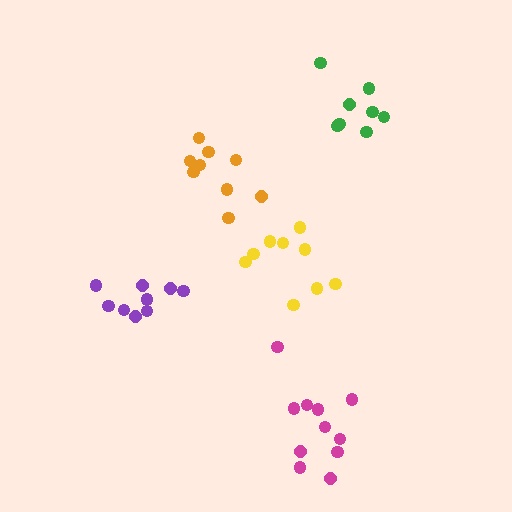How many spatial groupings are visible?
There are 5 spatial groupings.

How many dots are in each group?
Group 1: 11 dots, Group 2: 9 dots, Group 3: 9 dots, Group 4: 9 dots, Group 5: 8 dots (46 total).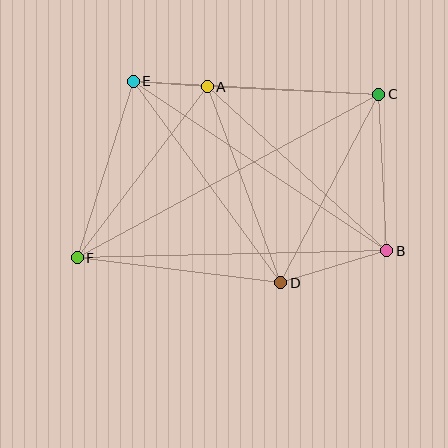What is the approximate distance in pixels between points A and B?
The distance between A and B is approximately 243 pixels.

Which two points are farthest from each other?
Points C and F are farthest from each other.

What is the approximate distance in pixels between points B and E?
The distance between B and E is approximately 305 pixels.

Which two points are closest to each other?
Points A and E are closest to each other.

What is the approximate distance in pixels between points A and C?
The distance between A and C is approximately 172 pixels.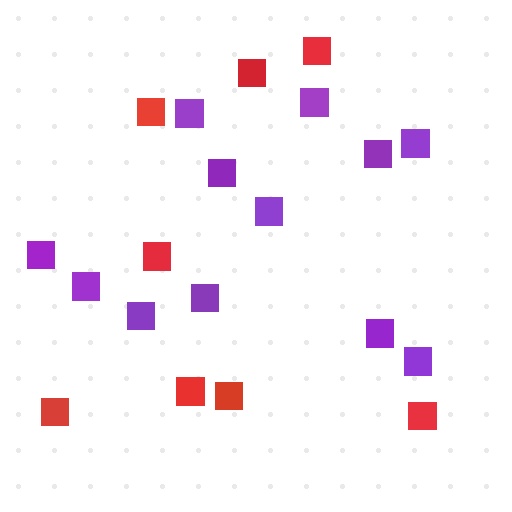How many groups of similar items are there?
There are 2 groups: one group of purple squares (12) and one group of red squares (8).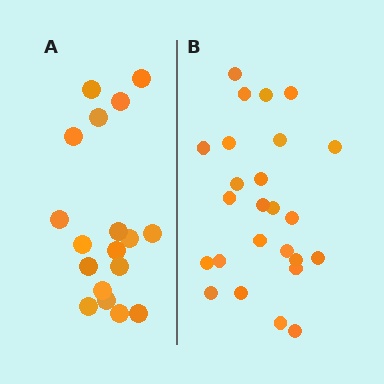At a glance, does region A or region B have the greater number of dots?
Region B (the right region) has more dots.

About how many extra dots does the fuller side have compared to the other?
Region B has roughly 8 or so more dots than region A.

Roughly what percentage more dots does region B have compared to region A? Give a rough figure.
About 40% more.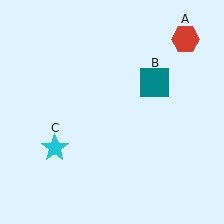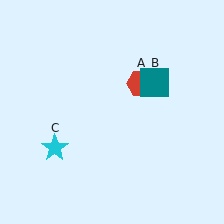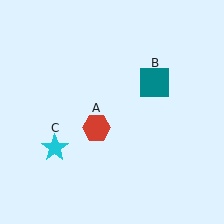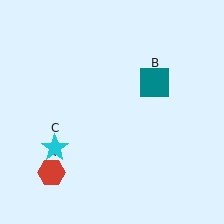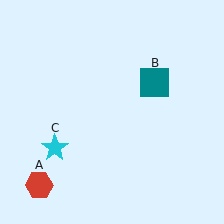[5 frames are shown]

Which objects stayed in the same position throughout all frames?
Teal square (object B) and cyan star (object C) remained stationary.